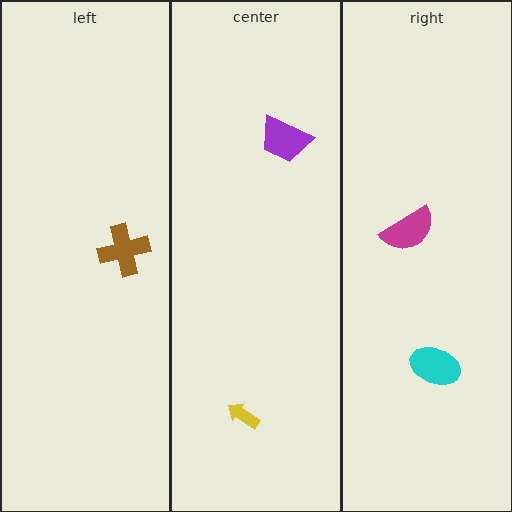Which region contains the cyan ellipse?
The right region.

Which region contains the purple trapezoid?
The center region.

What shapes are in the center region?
The yellow arrow, the purple trapezoid.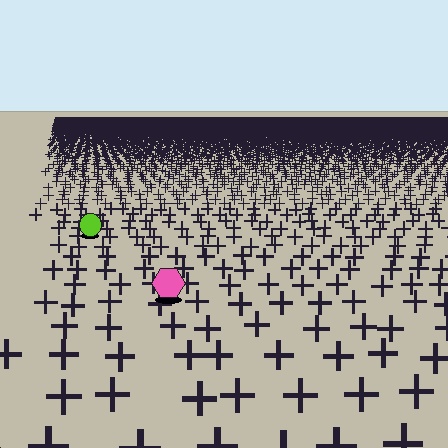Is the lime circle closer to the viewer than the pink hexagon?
No. The pink hexagon is closer — you can tell from the texture gradient: the ground texture is coarser near it.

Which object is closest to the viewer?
The pink hexagon is closest. The texture marks near it are larger and more spread out.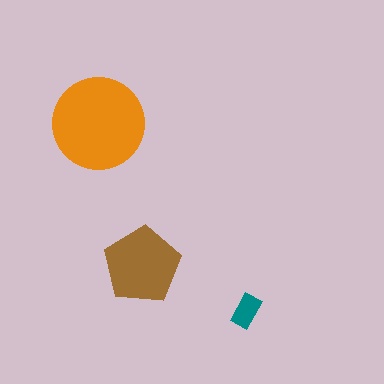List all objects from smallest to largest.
The teal rectangle, the brown pentagon, the orange circle.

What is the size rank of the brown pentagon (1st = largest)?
2nd.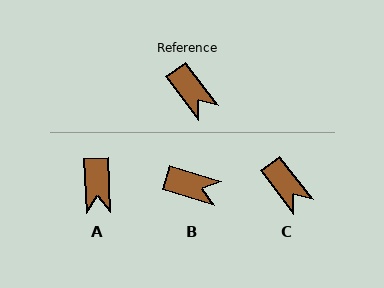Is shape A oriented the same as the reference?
No, it is off by about 35 degrees.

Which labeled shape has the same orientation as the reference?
C.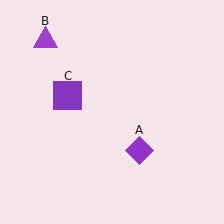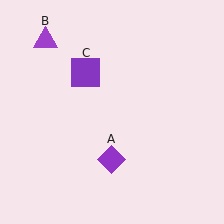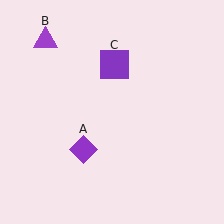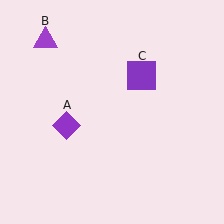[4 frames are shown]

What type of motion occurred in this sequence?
The purple diamond (object A), purple square (object C) rotated clockwise around the center of the scene.